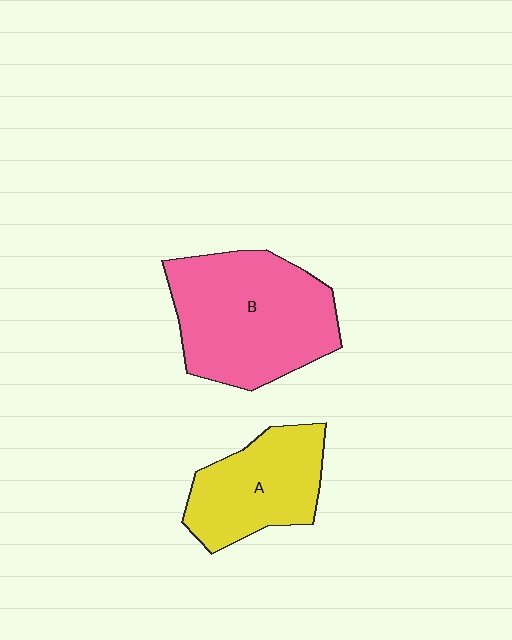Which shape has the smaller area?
Shape A (yellow).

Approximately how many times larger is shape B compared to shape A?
Approximately 1.5 times.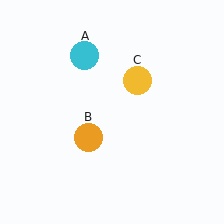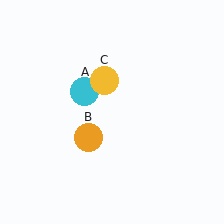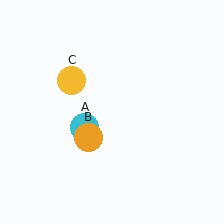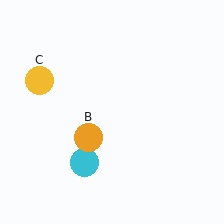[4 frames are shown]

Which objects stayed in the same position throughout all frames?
Orange circle (object B) remained stationary.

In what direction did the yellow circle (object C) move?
The yellow circle (object C) moved left.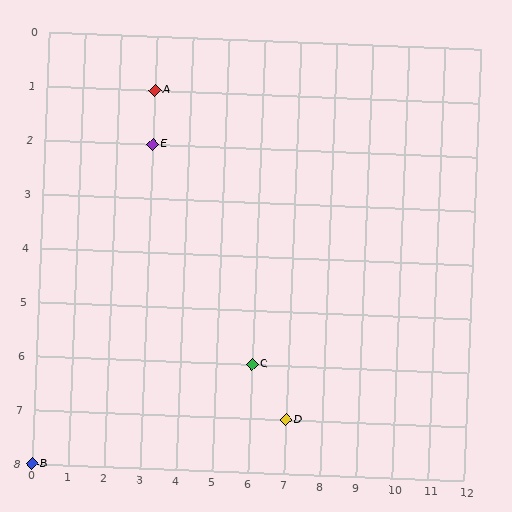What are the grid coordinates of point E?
Point E is at grid coordinates (3, 2).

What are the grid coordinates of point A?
Point A is at grid coordinates (3, 1).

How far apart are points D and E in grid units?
Points D and E are 4 columns and 5 rows apart (about 6.4 grid units diagonally).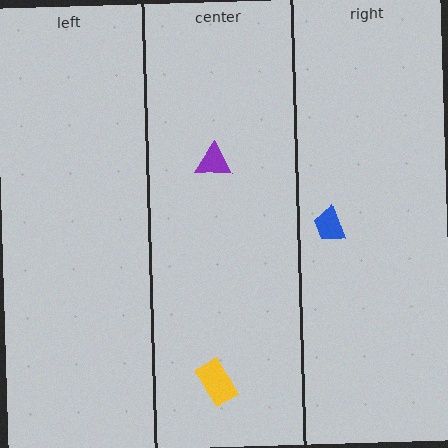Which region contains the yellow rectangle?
The center region.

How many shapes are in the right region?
1.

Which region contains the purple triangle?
The center region.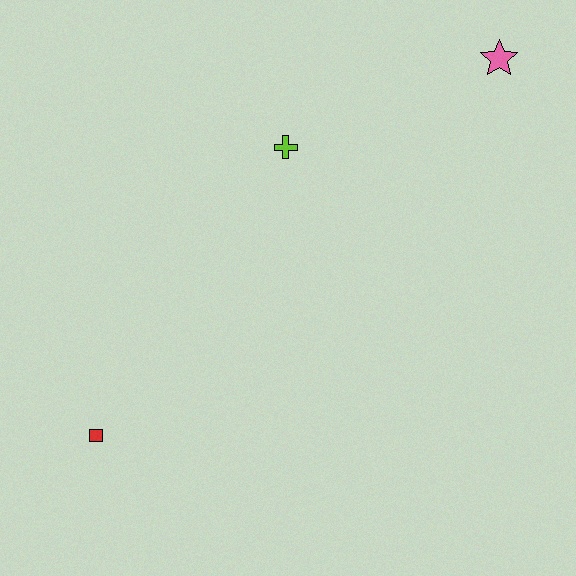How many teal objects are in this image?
There are no teal objects.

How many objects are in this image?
There are 3 objects.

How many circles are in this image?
There are no circles.